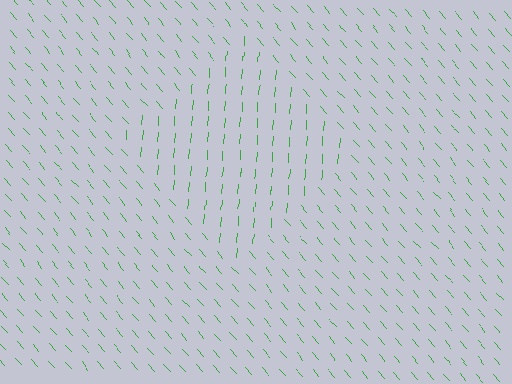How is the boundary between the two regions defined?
The boundary is defined purely by a change in line orientation (approximately 45 degrees difference). All lines are the same color and thickness.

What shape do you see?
I see a diamond.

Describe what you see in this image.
The image is filled with small green line segments. A diamond region in the image has lines oriented differently from the surrounding lines, creating a visible texture boundary.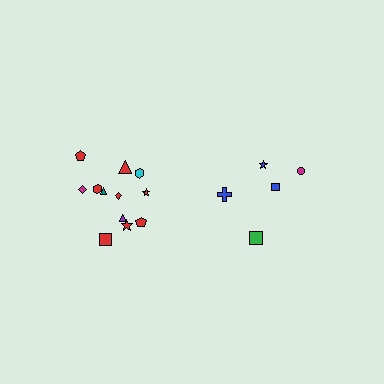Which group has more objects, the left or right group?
The left group.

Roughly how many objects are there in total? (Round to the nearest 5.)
Roughly 15 objects in total.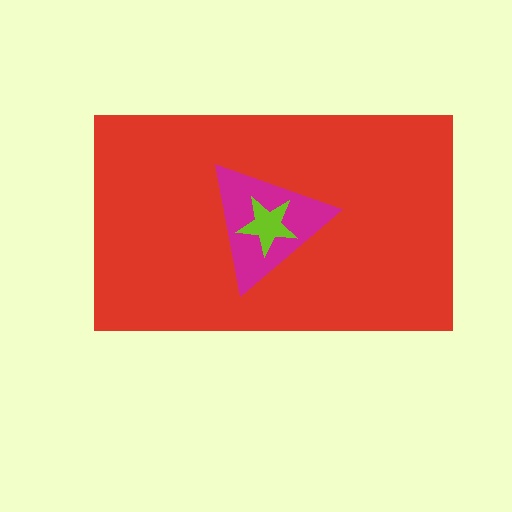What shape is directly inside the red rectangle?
The magenta triangle.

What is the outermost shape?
The red rectangle.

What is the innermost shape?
The lime star.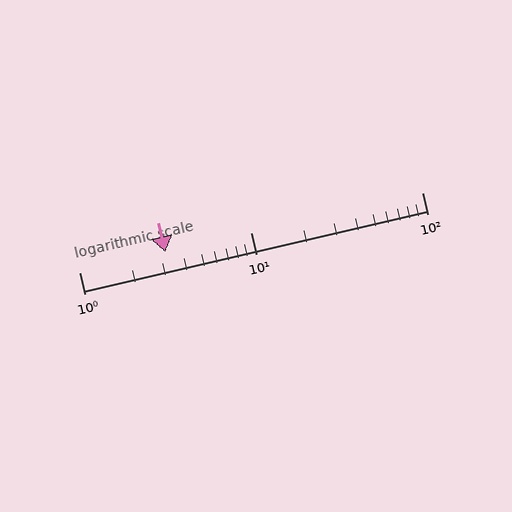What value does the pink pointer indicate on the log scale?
The pointer indicates approximately 3.2.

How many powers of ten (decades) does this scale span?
The scale spans 2 decades, from 1 to 100.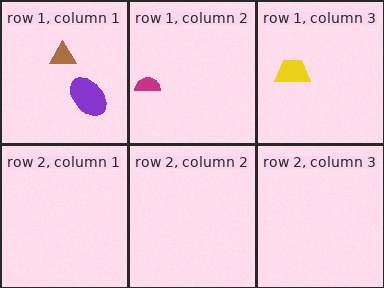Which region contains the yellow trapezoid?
The row 1, column 3 region.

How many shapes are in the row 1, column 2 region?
1.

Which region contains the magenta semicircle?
The row 1, column 2 region.